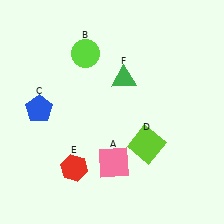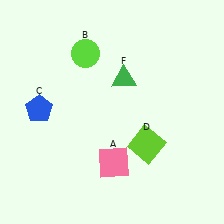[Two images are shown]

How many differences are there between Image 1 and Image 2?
There is 1 difference between the two images.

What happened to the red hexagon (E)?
The red hexagon (E) was removed in Image 2. It was in the bottom-left area of Image 1.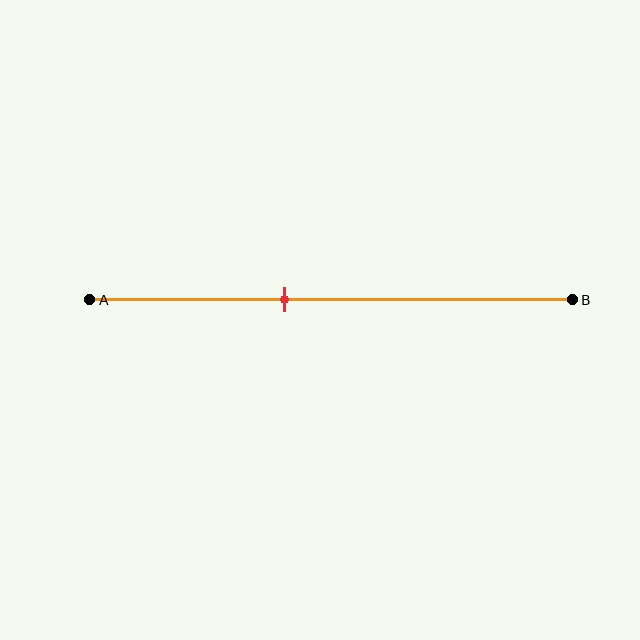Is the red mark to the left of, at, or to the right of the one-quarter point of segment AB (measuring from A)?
The red mark is to the right of the one-quarter point of segment AB.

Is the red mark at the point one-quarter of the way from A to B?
No, the mark is at about 40% from A, not at the 25% one-quarter point.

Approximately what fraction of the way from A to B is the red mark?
The red mark is approximately 40% of the way from A to B.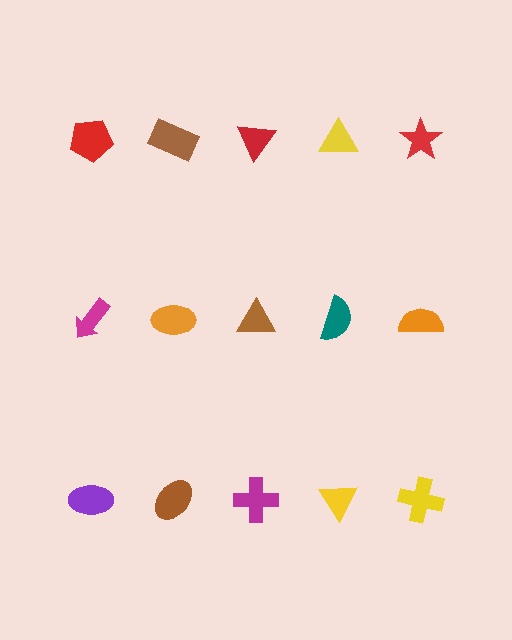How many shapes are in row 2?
5 shapes.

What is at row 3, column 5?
A yellow cross.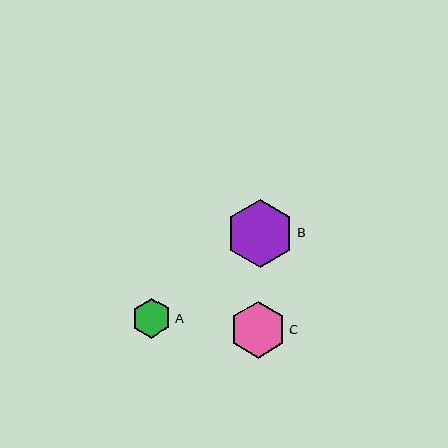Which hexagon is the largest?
Hexagon B is the largest with a size of approximately 68 pixels.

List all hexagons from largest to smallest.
From largest to smallest: B, C, A.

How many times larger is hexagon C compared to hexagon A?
Hexagon C is approximately 1.4 times the size of hexagon A.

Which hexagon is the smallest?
Hexagon A is the smallest with a size of approximately 40 pixels.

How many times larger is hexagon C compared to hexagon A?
Hexagon C is approximately 1.4 times the size of hexagon A.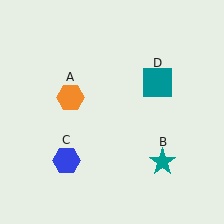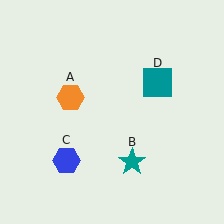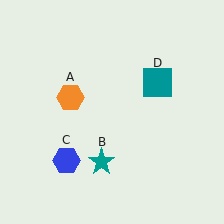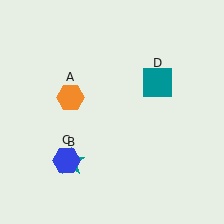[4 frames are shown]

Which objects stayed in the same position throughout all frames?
Orange hexagon (object A) and blue hexagon (object C) and teal square (object D) remained stationary.